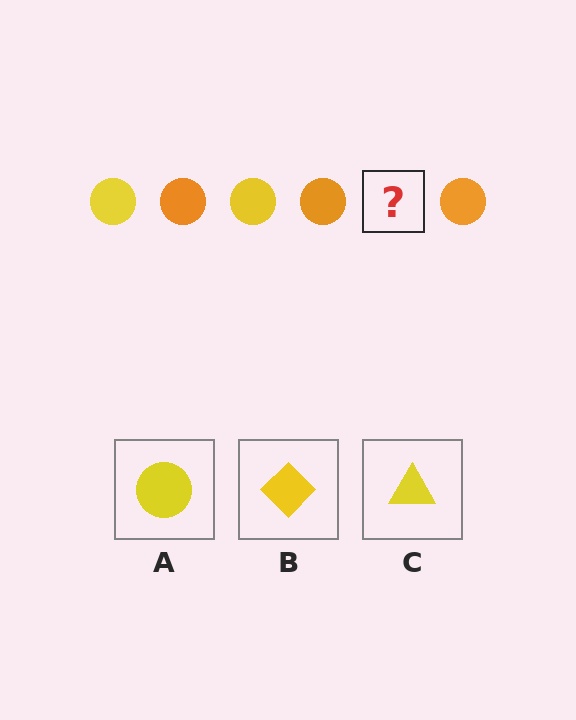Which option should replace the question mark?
Option A.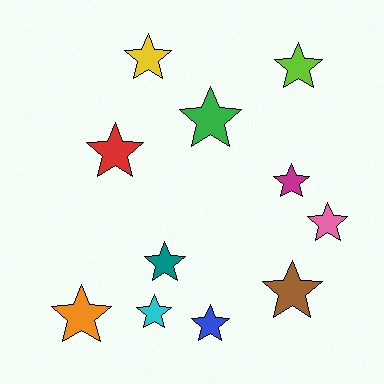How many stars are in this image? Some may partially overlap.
There are 11 stars.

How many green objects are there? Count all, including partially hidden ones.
There is 1 green object.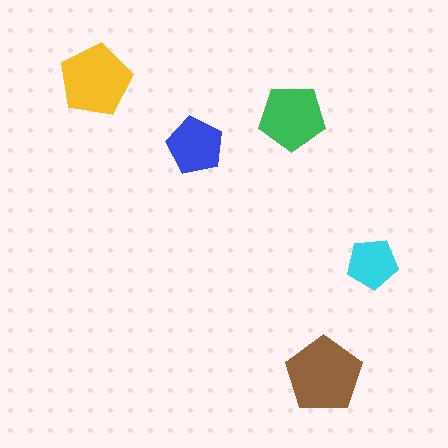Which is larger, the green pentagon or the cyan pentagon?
The green one.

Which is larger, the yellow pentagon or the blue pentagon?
The yellow one.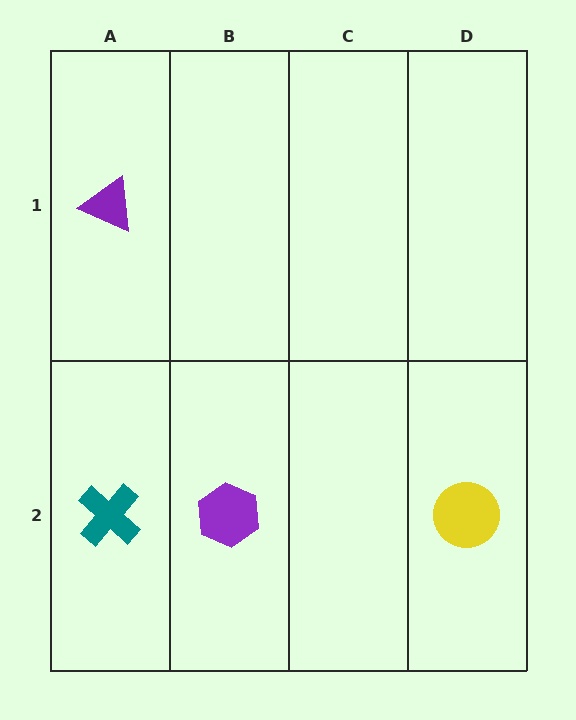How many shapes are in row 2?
3 shapes.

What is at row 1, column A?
A purple triangle.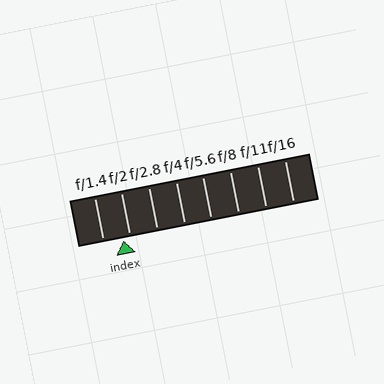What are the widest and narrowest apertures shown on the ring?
The widest aperture shown is f/1.4 and the narrowest is f/16.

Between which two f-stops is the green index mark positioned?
The index mark is between f/1.4 and f/2.